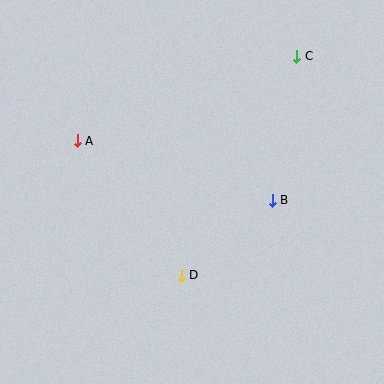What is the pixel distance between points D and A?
The distance between D and A is 170 pixels.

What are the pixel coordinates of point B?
Point B is at (272, 200).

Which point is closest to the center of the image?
Point B at (272, 200) is closest to the center.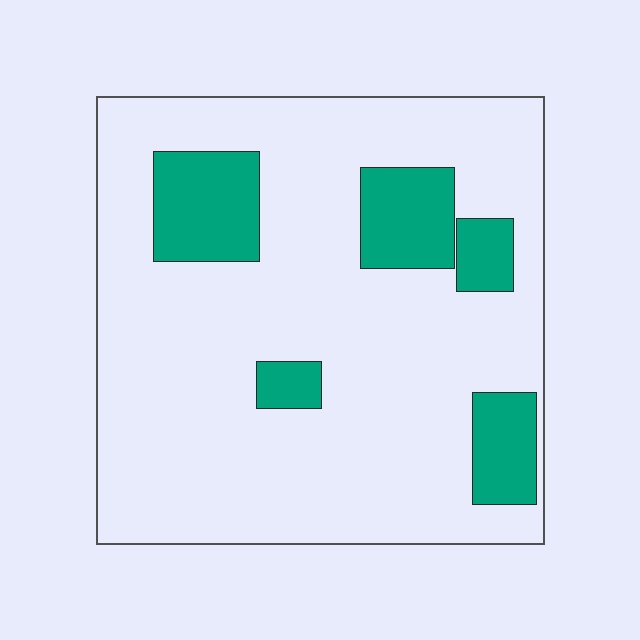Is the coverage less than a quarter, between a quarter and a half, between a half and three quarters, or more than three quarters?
Less than a quarter.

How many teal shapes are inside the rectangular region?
5.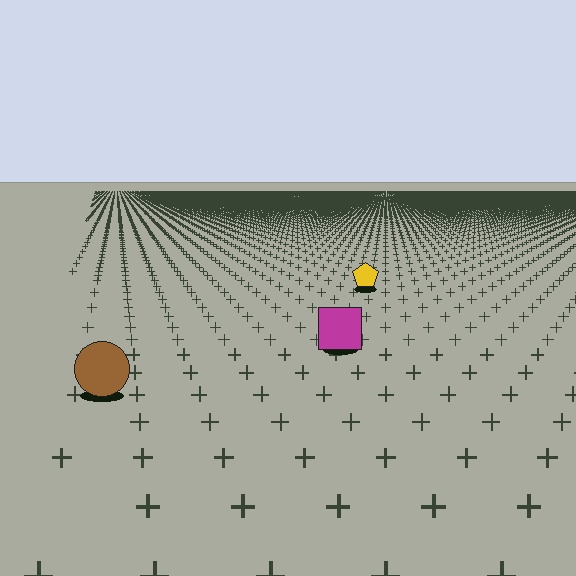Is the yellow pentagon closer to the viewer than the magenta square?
No. The magenta square is closer — you can tell from the texture gradient: the ground texture is coarser near it.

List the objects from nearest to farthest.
From nearest to farthest: the brown circle, the magenta square, the yellow pentagon.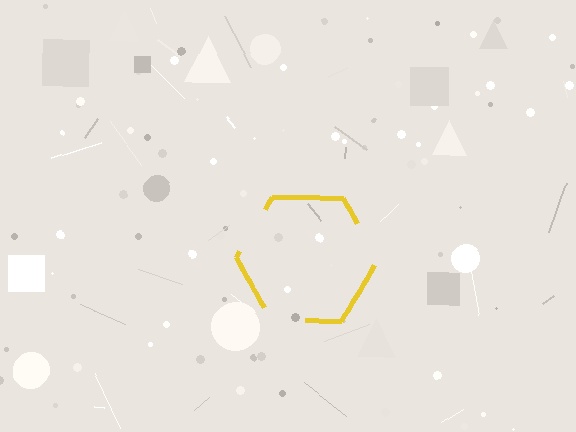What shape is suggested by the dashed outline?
The dashed outline suggests a hexagon.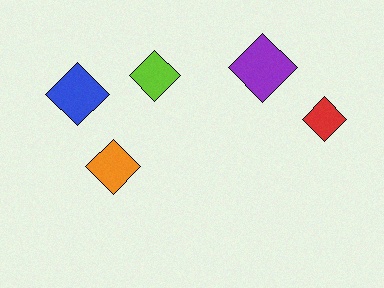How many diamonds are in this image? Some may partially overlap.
There are 5 diamonds.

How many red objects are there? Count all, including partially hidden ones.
There is 1 red object.